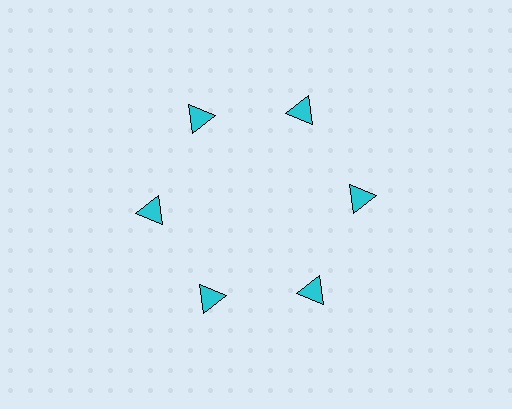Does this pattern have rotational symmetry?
Yes, this pattern has 6-fold rotational symmetry. It looks the same after rotating 60 degrees around the center.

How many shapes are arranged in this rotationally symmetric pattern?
There are 6 shapes, arranged in 6 groups of 1.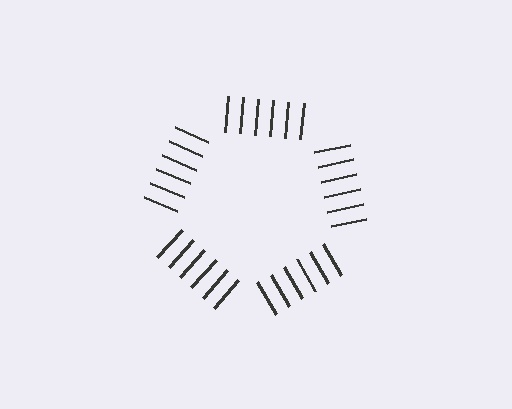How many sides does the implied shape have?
5 sides — the line-ends trace a pentagon.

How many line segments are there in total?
30 — 6 along each of the 5 edges.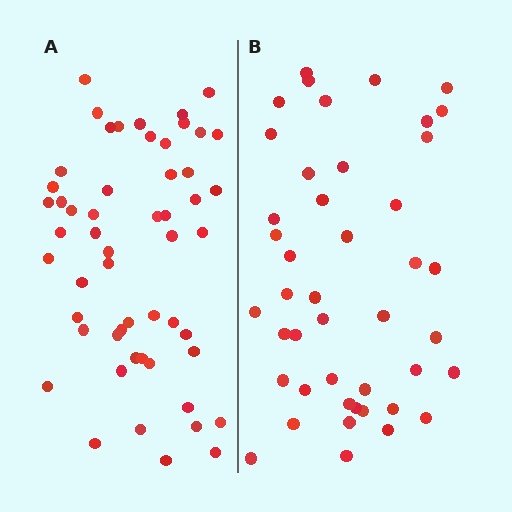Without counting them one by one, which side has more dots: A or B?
Region A (the left region) has more dots.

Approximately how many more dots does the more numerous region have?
Region A has roughly 10 or so more dots than region B.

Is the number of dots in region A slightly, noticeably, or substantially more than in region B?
Region A has only slightly more — the two regions are fairly close. The ratio is roughly 1.2 to 1.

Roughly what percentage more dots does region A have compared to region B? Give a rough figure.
About 25% more.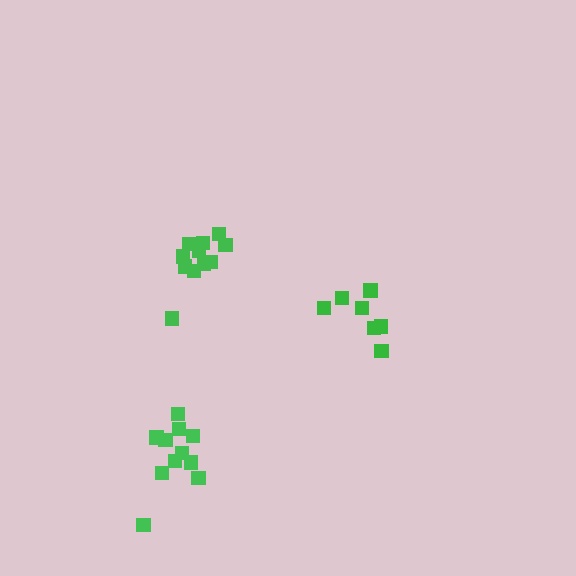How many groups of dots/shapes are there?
There are 3 groups.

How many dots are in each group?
Group 1: 7 dots, Group 2: 11 dots, Group 3: 11 dots (29 total).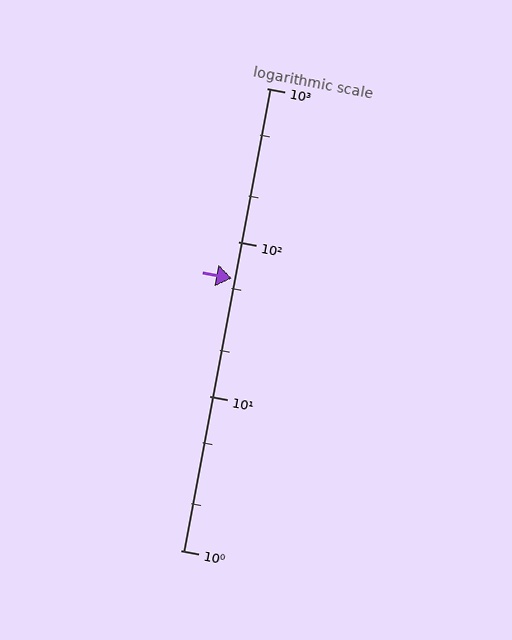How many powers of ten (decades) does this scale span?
The scale spans 3 decades, from 1 to 1000.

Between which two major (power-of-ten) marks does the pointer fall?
The pointer is between 10 and 100.